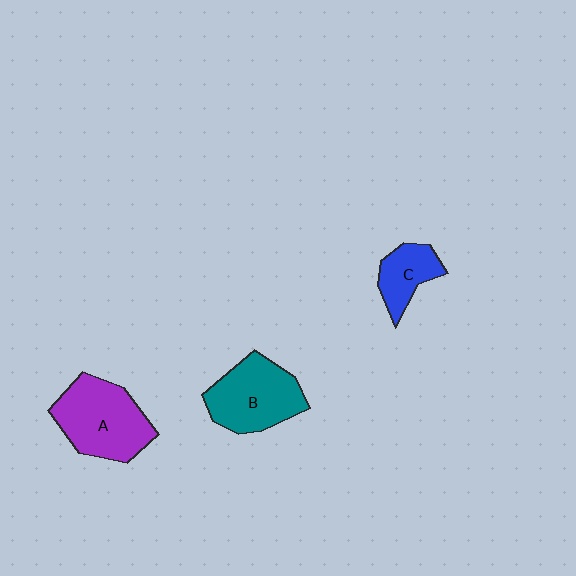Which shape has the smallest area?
Shape C (blue).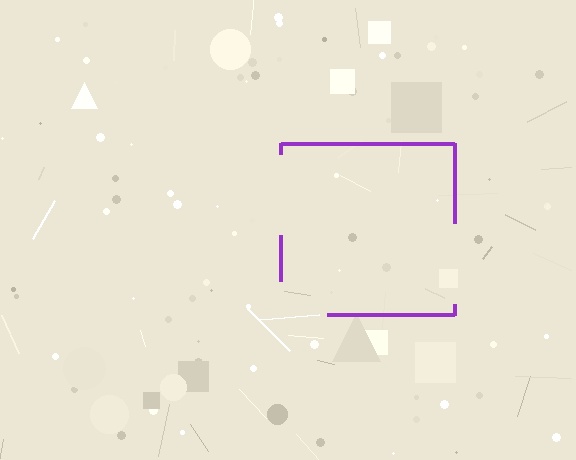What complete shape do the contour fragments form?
The contour fragments form a square.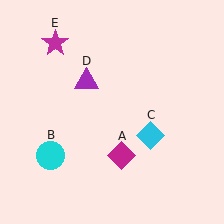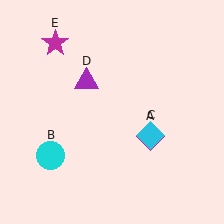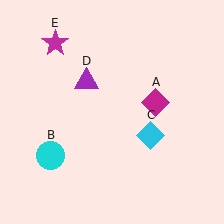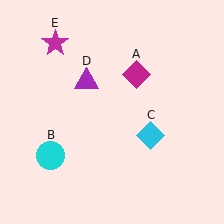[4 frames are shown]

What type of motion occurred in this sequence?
The magenta diamond (object A) rotated counterclockwise around the center of the scene.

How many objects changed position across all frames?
1 object changed position: magenta diamond (object A).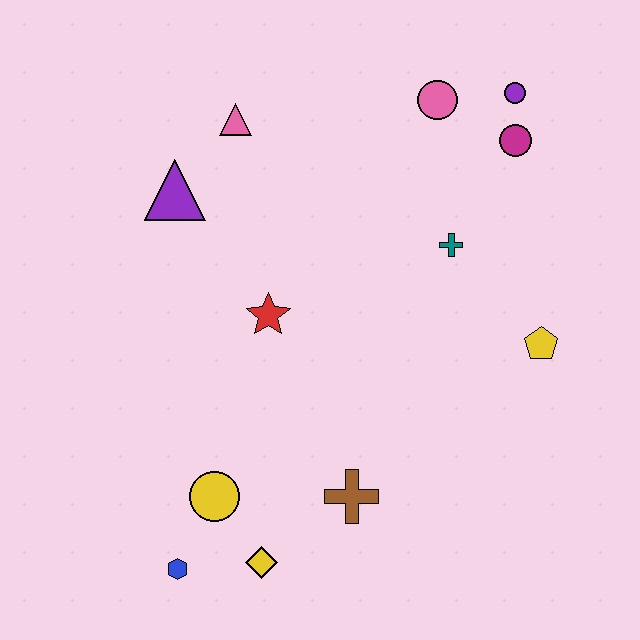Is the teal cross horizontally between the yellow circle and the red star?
No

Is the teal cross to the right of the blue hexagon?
Yes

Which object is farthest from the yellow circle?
The purple circle is farthest from the yellow circle.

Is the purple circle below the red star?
No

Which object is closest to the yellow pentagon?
The teal cross is closest to the yellow pentagon.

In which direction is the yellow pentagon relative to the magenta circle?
The yellow pentagon is below the magenta circle.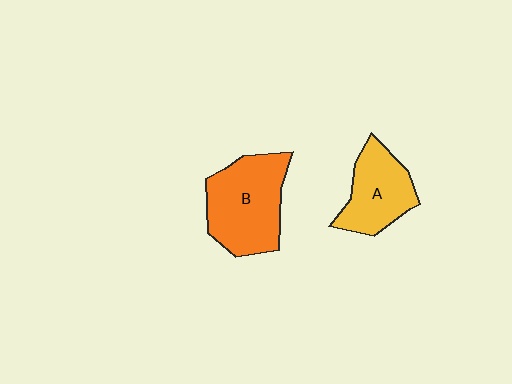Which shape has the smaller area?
Shape A (yellow).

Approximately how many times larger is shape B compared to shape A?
Approximately 1.4 times.